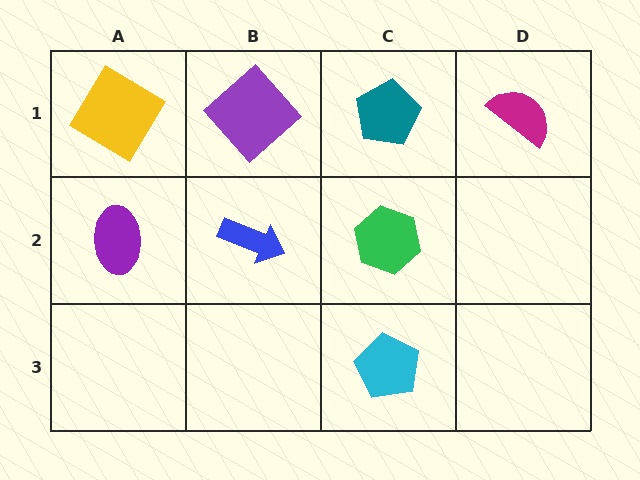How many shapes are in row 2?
3 shapes.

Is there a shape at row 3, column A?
No, that cell is empty.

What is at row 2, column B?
A blue arrow.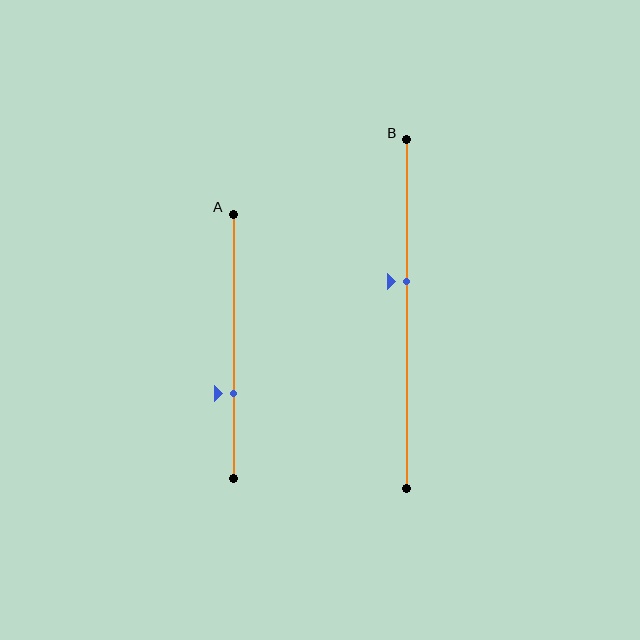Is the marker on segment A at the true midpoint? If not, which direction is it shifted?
No, the marker on segment A is shifted downward by about 18% of the segment length.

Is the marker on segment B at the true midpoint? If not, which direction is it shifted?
No, the marker on segment B is shifted upward by about 9% of the segment length.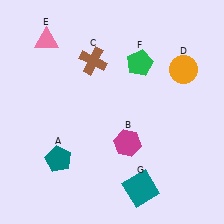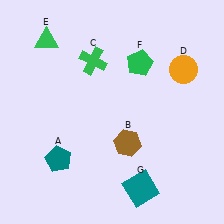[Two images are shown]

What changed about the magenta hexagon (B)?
In Image 1, B is magenta. In Image 2, it changed to brown.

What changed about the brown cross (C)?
In Image 1, C is brown. In Image 2, it changed to green.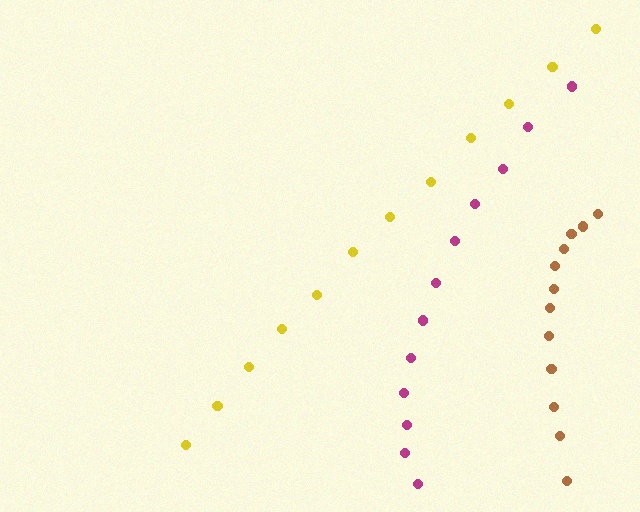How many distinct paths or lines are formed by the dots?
There are 3 distinct paths.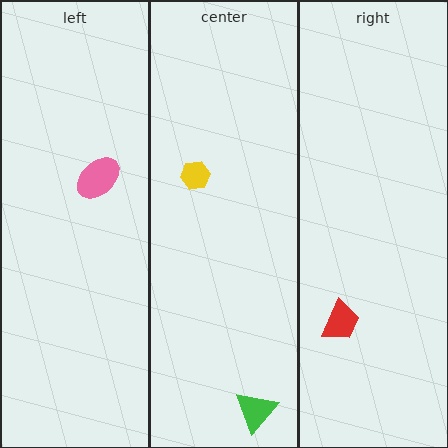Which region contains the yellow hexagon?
The center region.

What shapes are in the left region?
The pink ellipse.